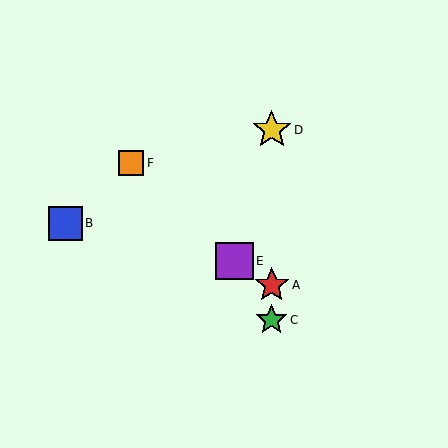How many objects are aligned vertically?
3 objects (A, C, D) are aligned vertically.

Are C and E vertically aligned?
No, C is at x≈272 and E is at x≈235.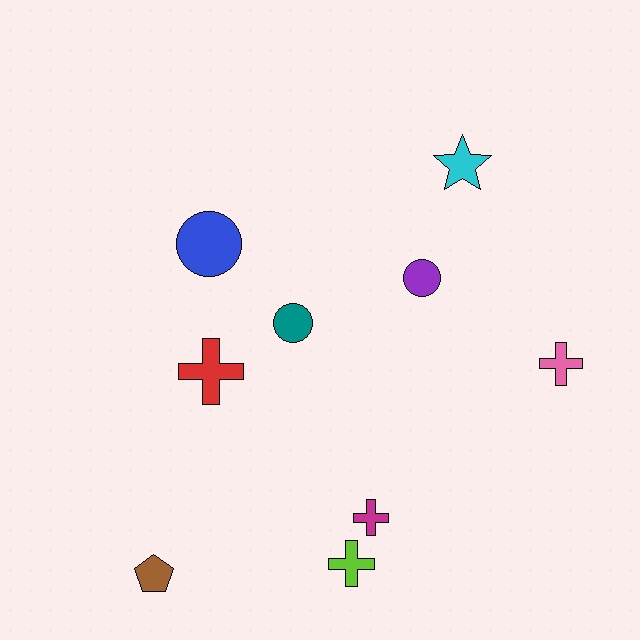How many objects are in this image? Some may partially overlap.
There are 9 objects.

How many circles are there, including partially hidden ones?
There are 3 circles.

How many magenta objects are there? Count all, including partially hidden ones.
There is 1 magenta object.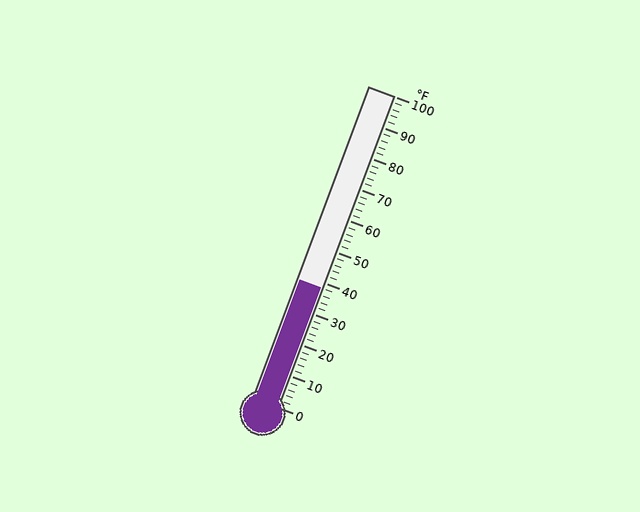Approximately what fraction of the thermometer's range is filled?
The thermometer is filled to approximately 40% of its range.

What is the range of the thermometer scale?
The thermometer scale ranges from 0°F to 100°F.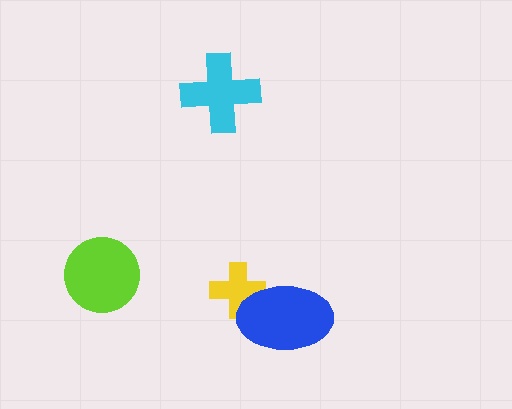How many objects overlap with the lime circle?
0 objects overlap with the lime circle.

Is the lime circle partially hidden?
No, no other shape covers it.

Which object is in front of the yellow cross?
The blue ellipse is in front of the yellow cross.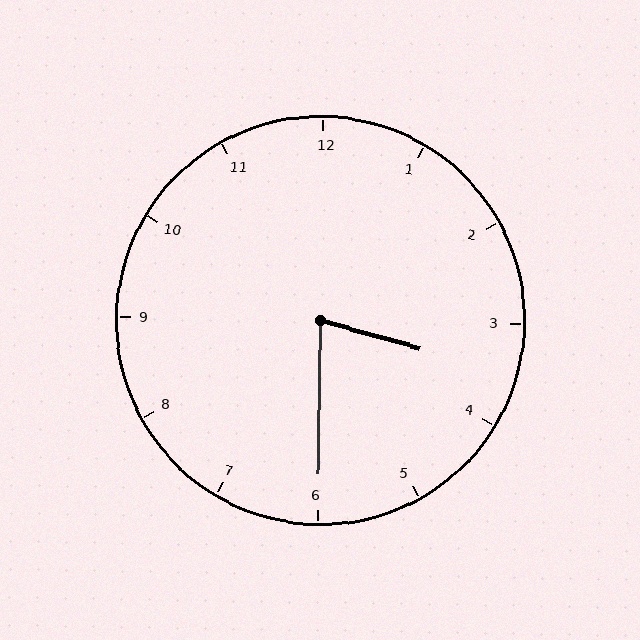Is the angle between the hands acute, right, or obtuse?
It is acute.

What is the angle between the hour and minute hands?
Approximately 75 degrees.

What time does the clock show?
3:30.